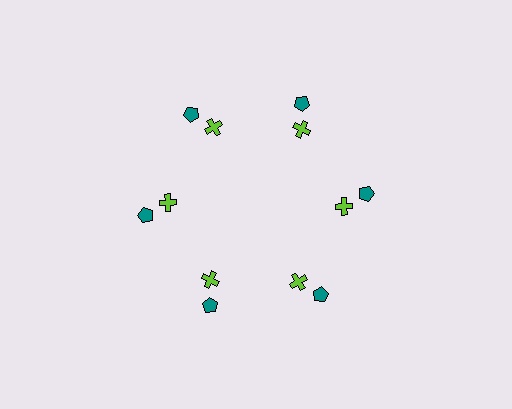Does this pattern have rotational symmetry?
Yes, this pattern has 6-fold rotational symmetry. It looks the same after rotating 60 degrees around the center.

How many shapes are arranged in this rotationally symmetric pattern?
There are 12 shapes, arranged in 6 groups of 2.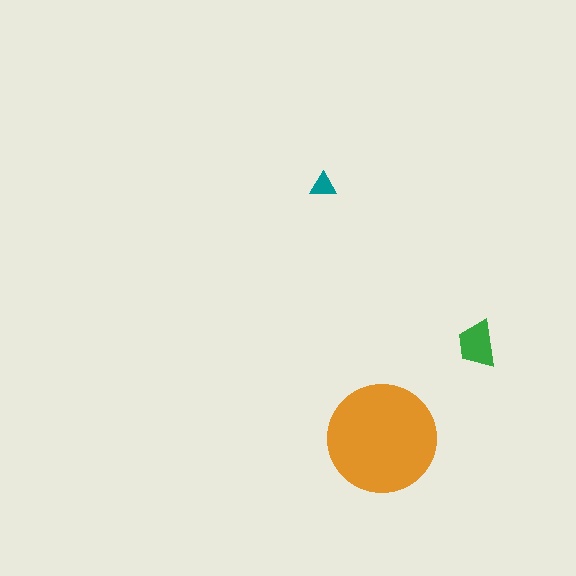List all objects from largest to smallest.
The orange circle, the green trapezoid, the teal triangle.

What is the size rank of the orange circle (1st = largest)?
1st.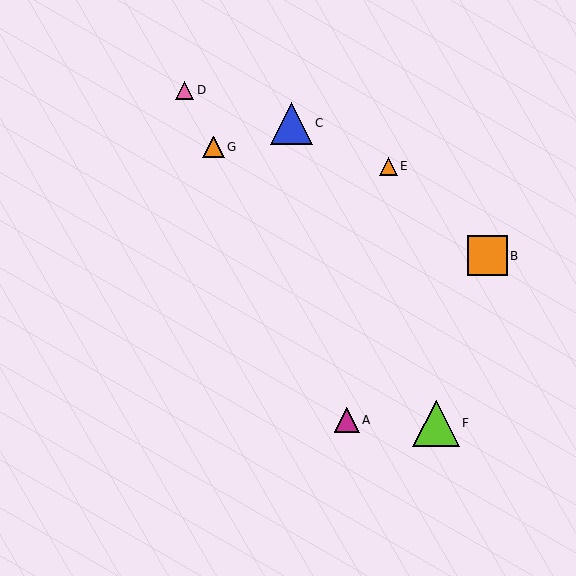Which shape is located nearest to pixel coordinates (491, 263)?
The orange square (labeled B) at (487, 256) is nearest to that location.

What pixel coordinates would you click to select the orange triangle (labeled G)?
Click at (214, 147) to select the orange triangle G.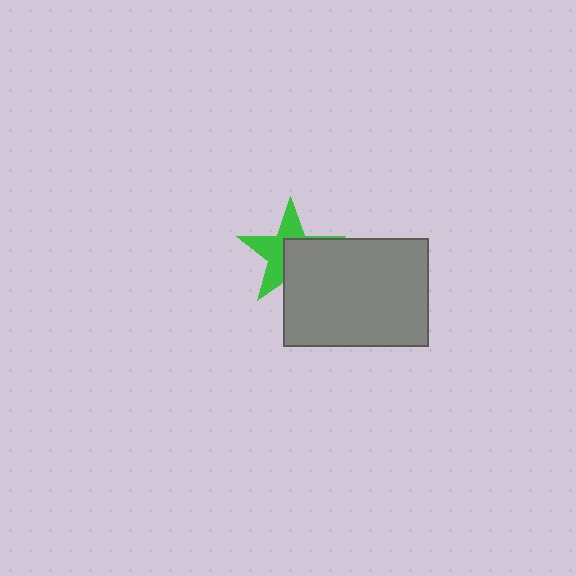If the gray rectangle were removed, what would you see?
You would see the complete green star.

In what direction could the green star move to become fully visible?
The green star could move toward the upper-left. That would shift it out from behind the gray rectangle entirely.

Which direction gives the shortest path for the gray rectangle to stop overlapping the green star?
Moving toward the lower-right gives the shortest separation.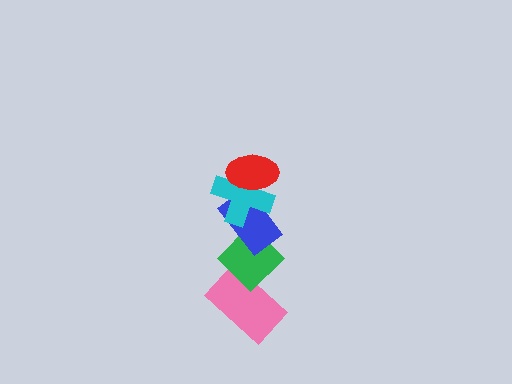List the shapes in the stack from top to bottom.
From top to bottom: the red ellipse, the cyan cross, the blue rectangle, the green diamond, the pink rectangle.